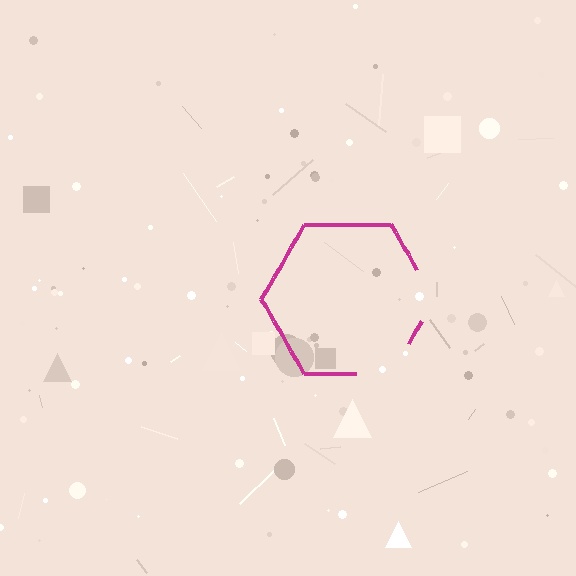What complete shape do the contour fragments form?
The contour fragments form a hexagon.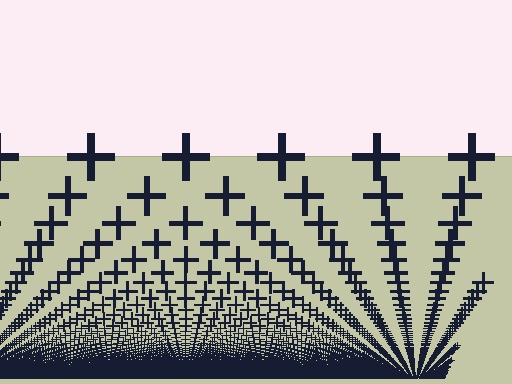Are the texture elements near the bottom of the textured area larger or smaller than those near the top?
Smaller. The gradient is inverted — elements near the bottom are smaller and denser.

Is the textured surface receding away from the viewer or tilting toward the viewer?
The surface appears to tilt toward the viewer. Texture elements get larger and sparser toward the top.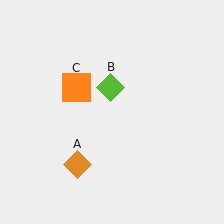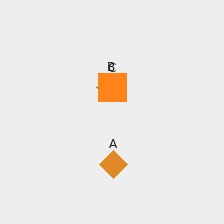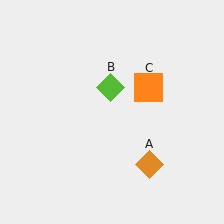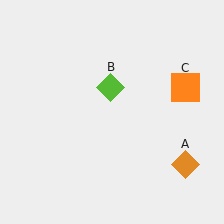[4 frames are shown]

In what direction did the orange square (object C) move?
The orange square (object C) moved right.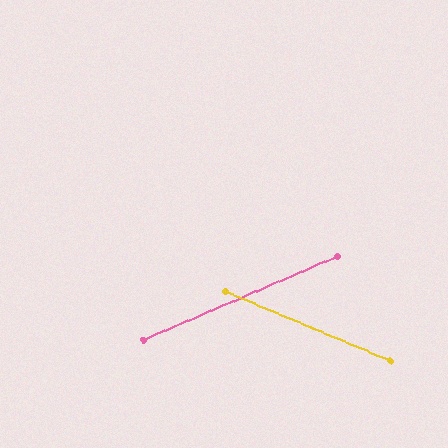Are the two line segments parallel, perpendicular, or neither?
Neither parallel nor perpendicular — they differ by about 46°.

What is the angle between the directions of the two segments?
Approximately 46 degrees.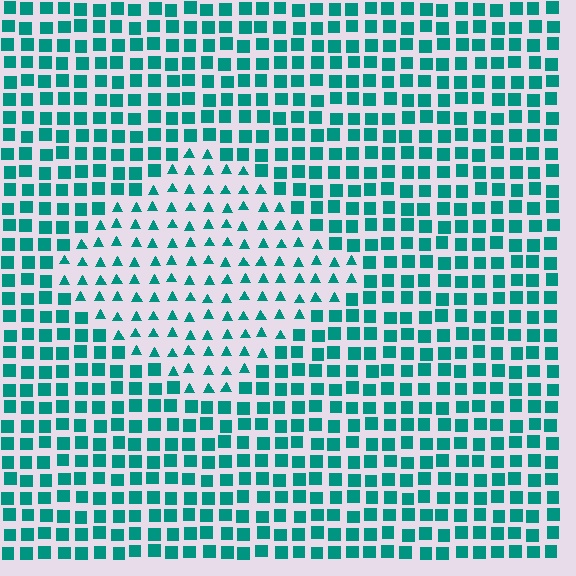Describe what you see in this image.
The image is filled with small teal elements arranged in a uniform grid. A diamond-shaped region contains triangles, while the surrounding area contains squares. The boundary is defined purely by the change in element shape.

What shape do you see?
I see a diamond.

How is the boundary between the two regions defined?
The boundary is defined by a change in element shape: triangles inside vs. squares outside. All elements share the same color and spacing.